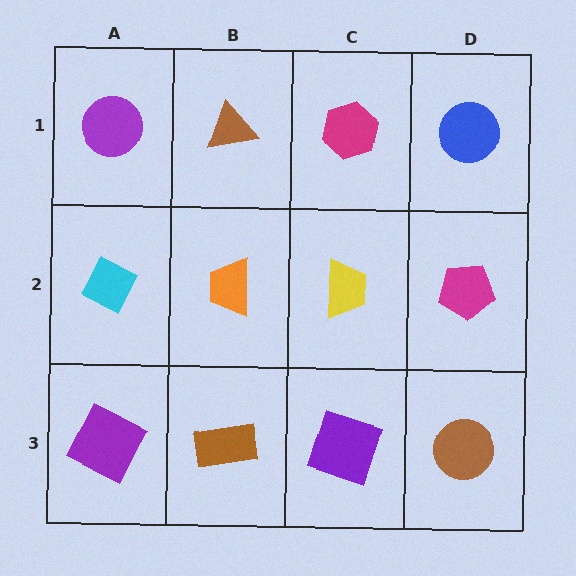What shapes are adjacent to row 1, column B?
An orange trapezoid (row 2, column B), a purple circle (row 1, column A), a magenta hexagon (row 1, column C).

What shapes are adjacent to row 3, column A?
A cyan diamond (row 2, column A), a brown rectangle (row 3, column B).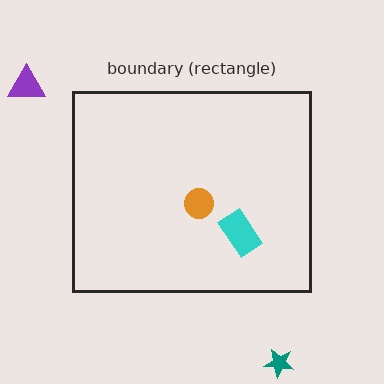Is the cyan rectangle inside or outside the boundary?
Inside.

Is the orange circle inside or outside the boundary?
Inside.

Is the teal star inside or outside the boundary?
Outside.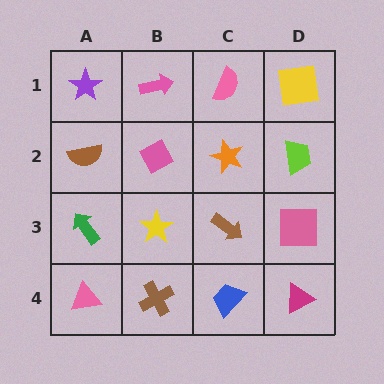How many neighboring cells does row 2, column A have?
3.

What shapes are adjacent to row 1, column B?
A pink diamond (row 2, column B), a purple star (row 1, column A), a pink semicircle (row 1, column C).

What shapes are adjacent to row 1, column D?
A lime trapezoid (row 2, column D), a pink semicircle (row 1, column C).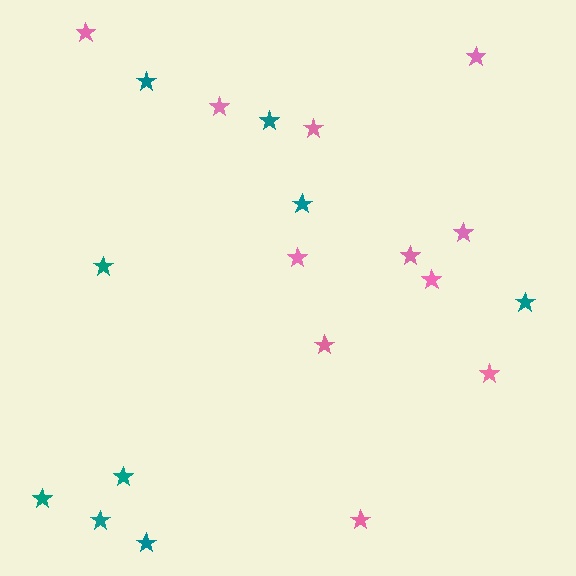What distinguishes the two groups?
There are 2 groups: one group of teal stars (9) and one group of pink stars (11).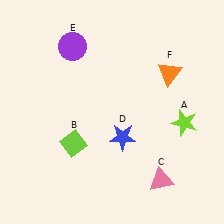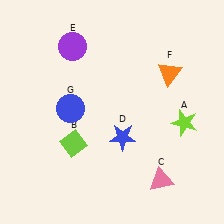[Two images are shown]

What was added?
A blue circle (G) was added in Image 2.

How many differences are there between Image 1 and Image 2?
There is 1 difference between the two images.